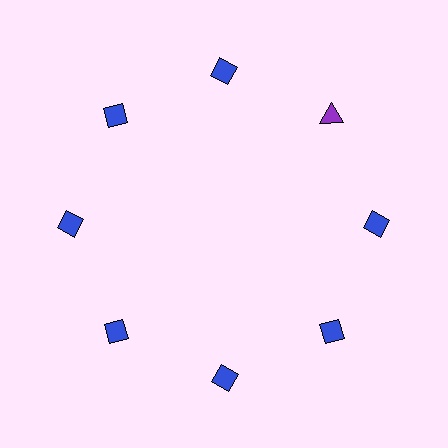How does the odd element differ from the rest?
It differs in both color (purple instead of blue) and shape (triangle instead of diamond).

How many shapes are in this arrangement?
There are 8 shapes arranged in a ring pattern.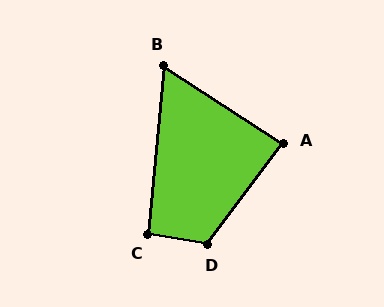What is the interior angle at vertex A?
Approximately 86 degrees (approximately right).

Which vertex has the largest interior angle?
D, at approximately 117 degrees.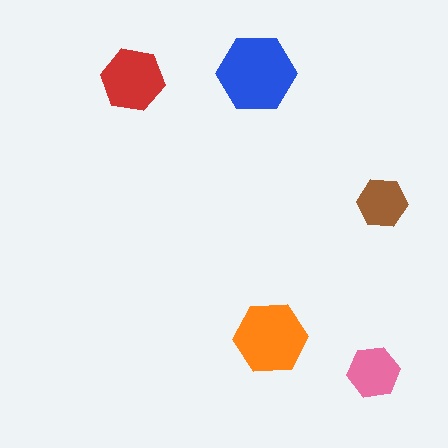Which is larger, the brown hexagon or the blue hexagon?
The blue one.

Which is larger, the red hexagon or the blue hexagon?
The blue one.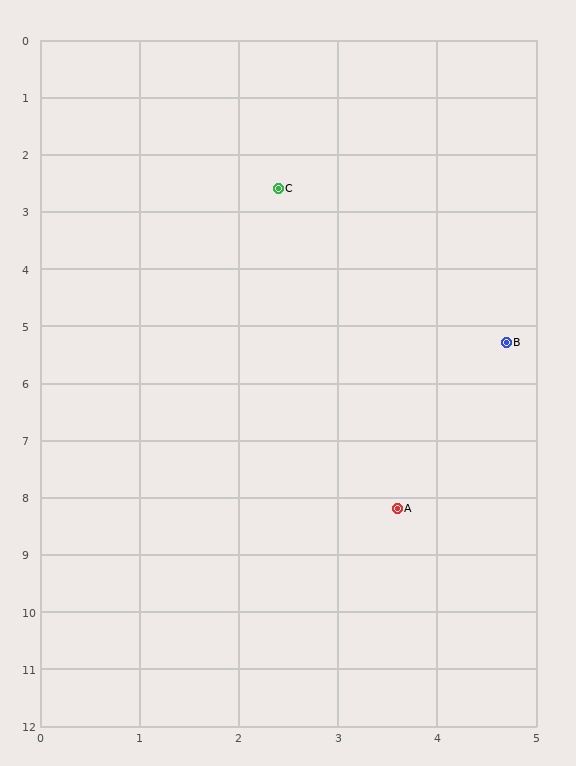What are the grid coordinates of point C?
Point C is at approximately (2.4, 2.6).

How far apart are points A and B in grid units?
Points A and B are about 3.1 grid units apart.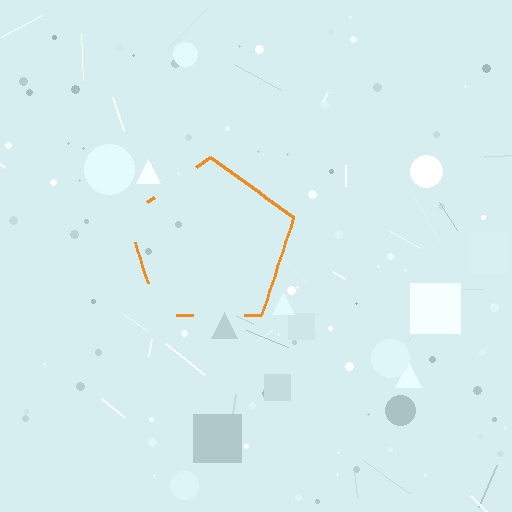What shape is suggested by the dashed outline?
The dashed outline suggests a pentagon.